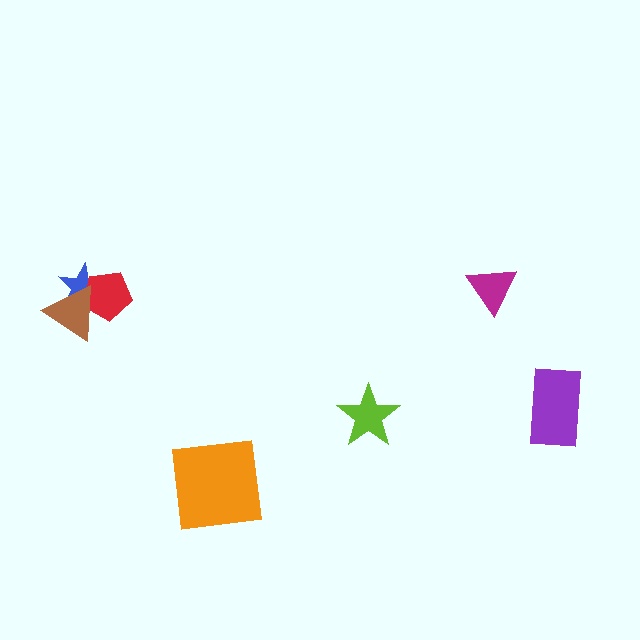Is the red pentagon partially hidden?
Yes, it is partially covered by another shape.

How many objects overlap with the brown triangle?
2 objects overlap with the brown triangle.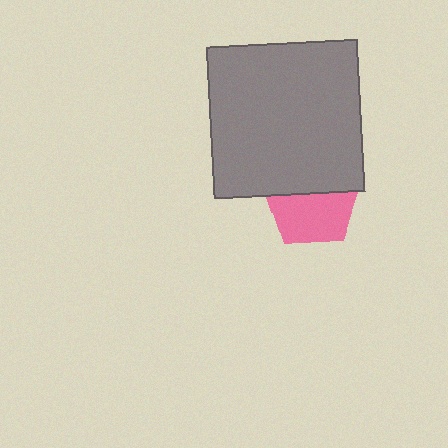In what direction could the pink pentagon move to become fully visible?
The pink pentagon could move down. That would shift it out from behind the gray square entirely.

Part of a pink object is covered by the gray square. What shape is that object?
It is a pentagon.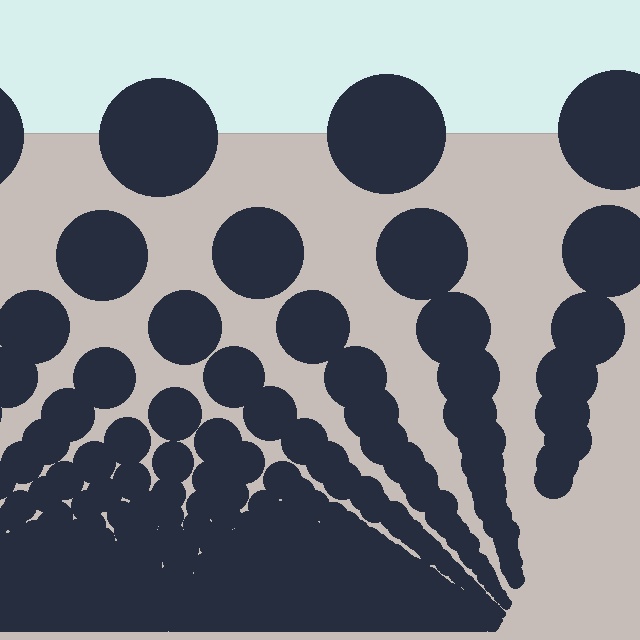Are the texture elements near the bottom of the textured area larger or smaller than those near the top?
Smaller. The gradient is inverted — elements near the bottom are smaller and denser.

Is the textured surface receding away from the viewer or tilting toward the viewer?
The surface appears to tilt toward the viewer. Texture elements get larger and sparser toward the top.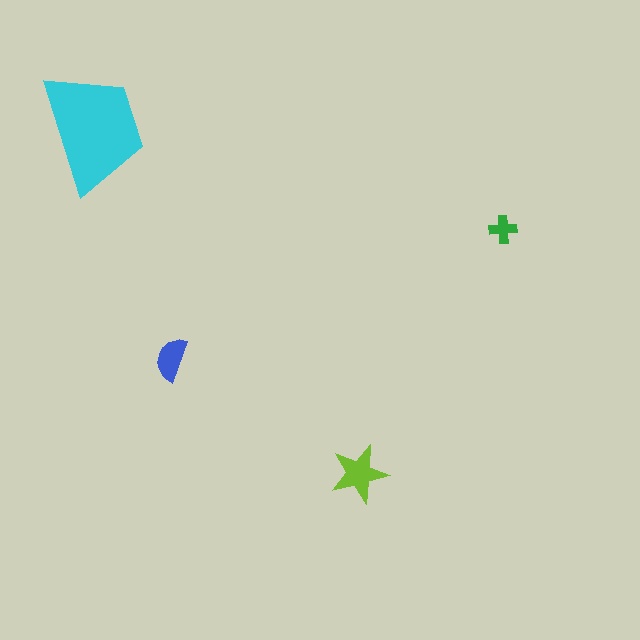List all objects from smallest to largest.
The green cross, the blue semicircle, the lime star, the cyan trapezoid.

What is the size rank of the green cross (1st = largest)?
4th.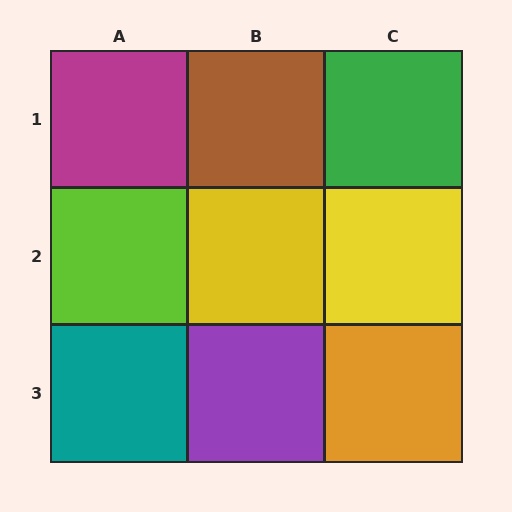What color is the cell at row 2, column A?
Lime.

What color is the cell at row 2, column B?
Yellow.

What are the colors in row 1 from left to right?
Magenta, brown, green.